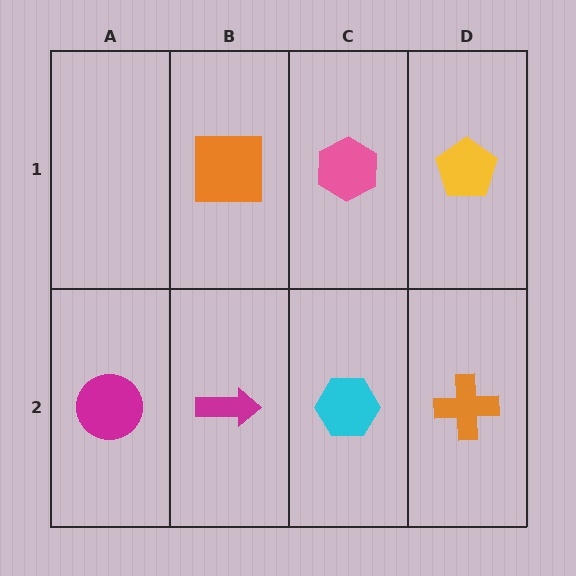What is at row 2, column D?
An orange cross.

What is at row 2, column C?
A cyan hexagon.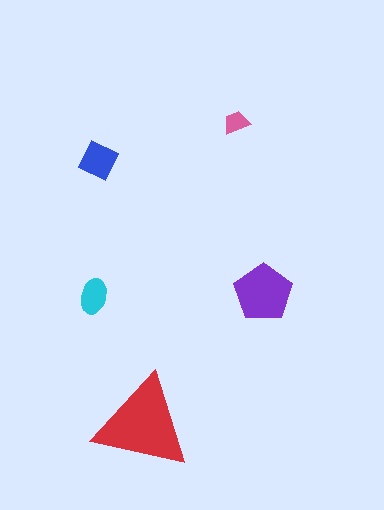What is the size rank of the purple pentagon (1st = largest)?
2nd.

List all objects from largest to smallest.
The red triangle, the purple pentagon, the blue diamond, the cyan ellipse, the pink trapezoid.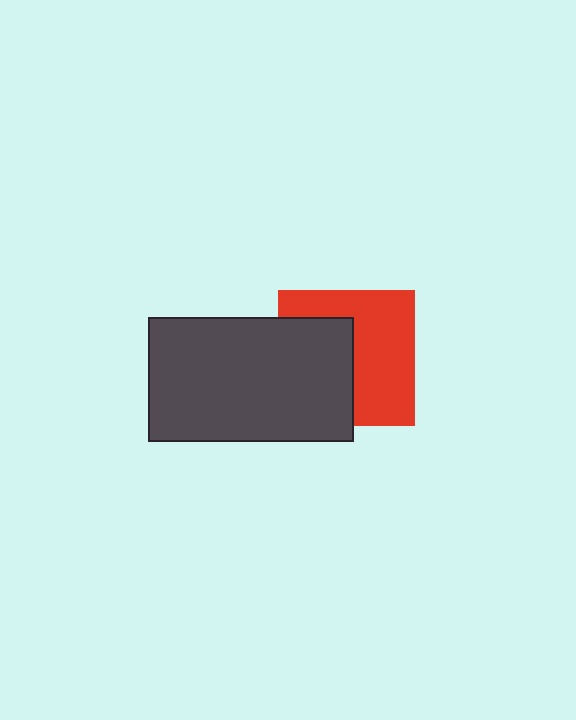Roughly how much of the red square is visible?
About half of it is visible (roughly 56%).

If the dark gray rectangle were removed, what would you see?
You would see the complete red square.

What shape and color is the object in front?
The object in front is a dark gray rectangle.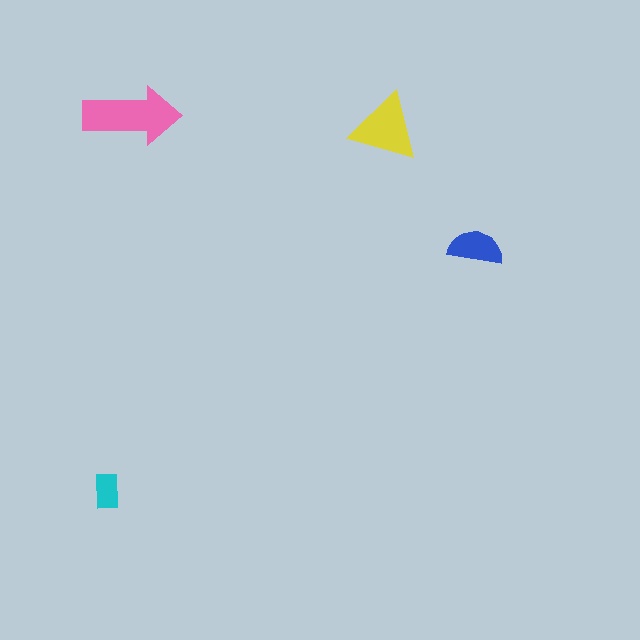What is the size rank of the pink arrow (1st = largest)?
1st.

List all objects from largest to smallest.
The pink arrow, the yellow triangle, the blue semicircle, the cyan rectangle.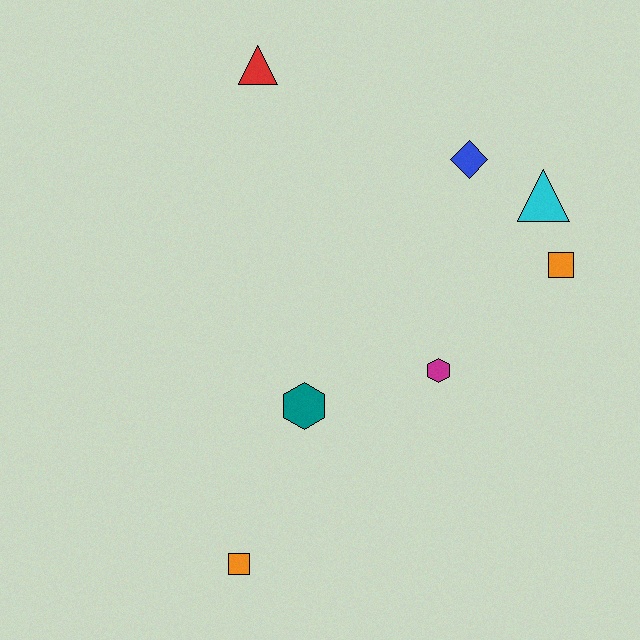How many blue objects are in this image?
There is 1 blue object.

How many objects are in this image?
There are 7 objects.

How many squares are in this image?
There are 2 squares.